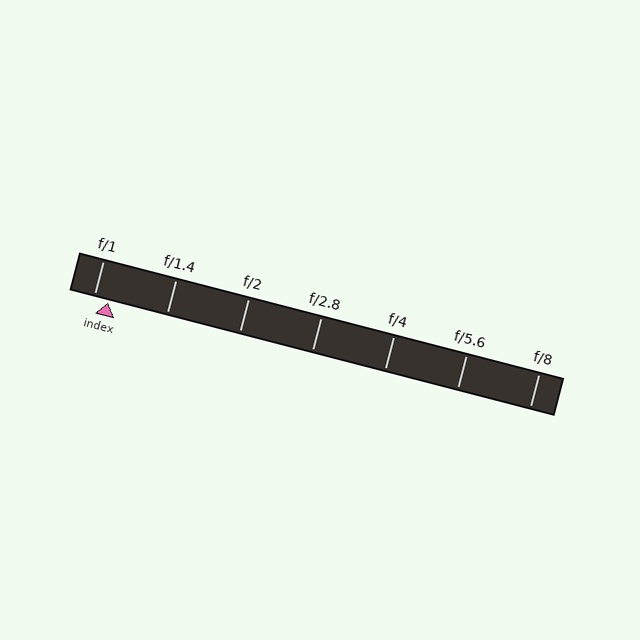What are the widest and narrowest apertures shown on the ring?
The widest aperture shown is f/1 and the narrowest is f/8.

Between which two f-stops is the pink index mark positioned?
The index mark is between f/1 and f/1.4.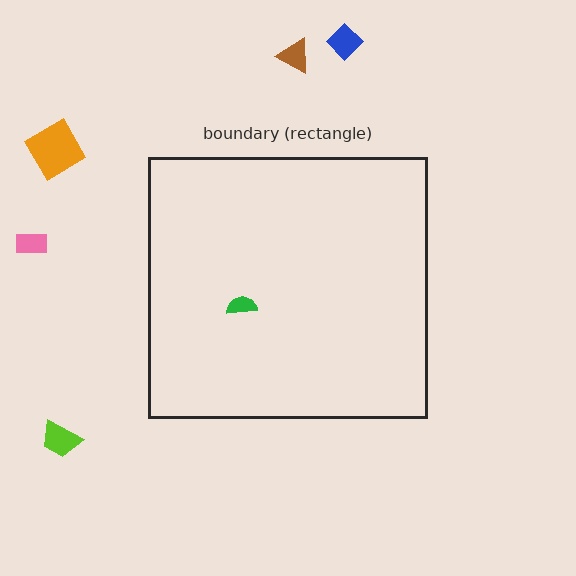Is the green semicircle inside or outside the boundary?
Inside.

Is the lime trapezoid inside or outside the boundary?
Outside.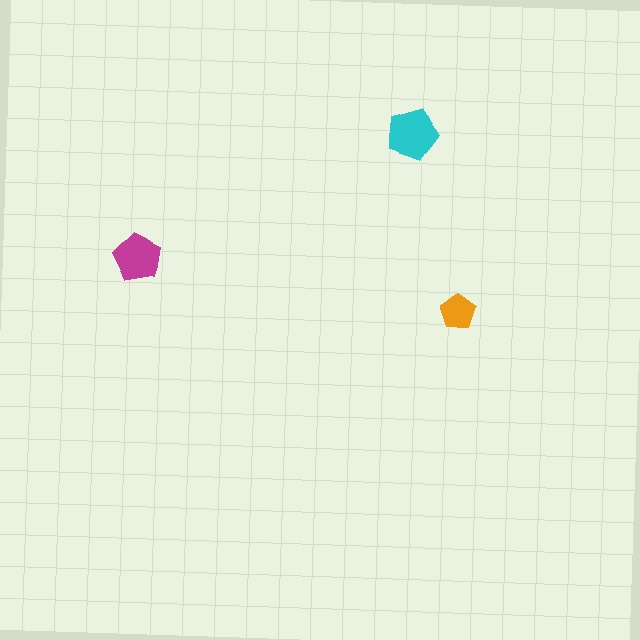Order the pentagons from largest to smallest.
the cyan one, the magenta one, the orange one.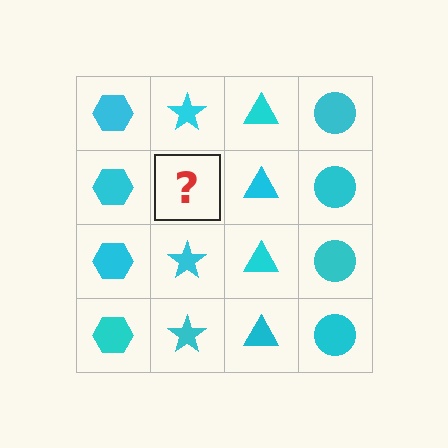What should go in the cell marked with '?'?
The missing cell should contain a cyan star.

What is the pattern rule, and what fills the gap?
The rule is that each column has a consistent shape. The gap should be filled with a cyan star.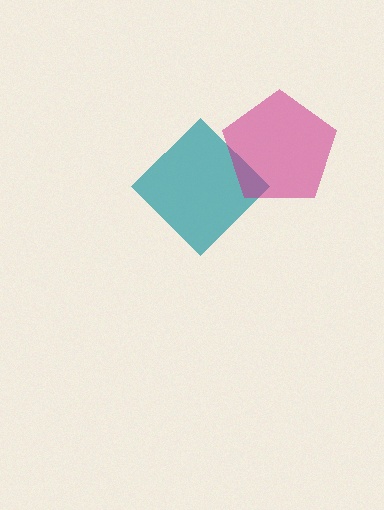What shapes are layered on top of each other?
The layered shapes are: a teal diamond, a magenta pentagon.